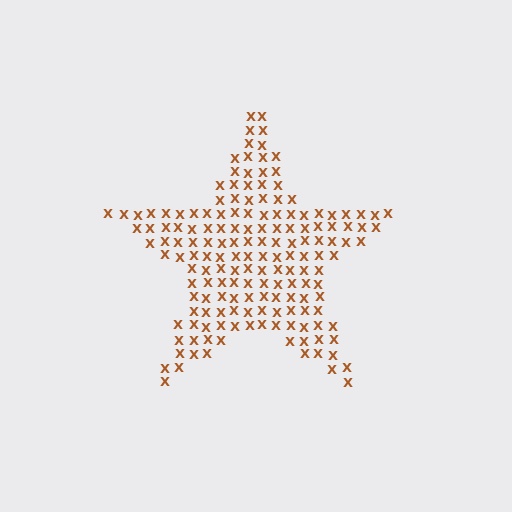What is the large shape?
The large shape is a star.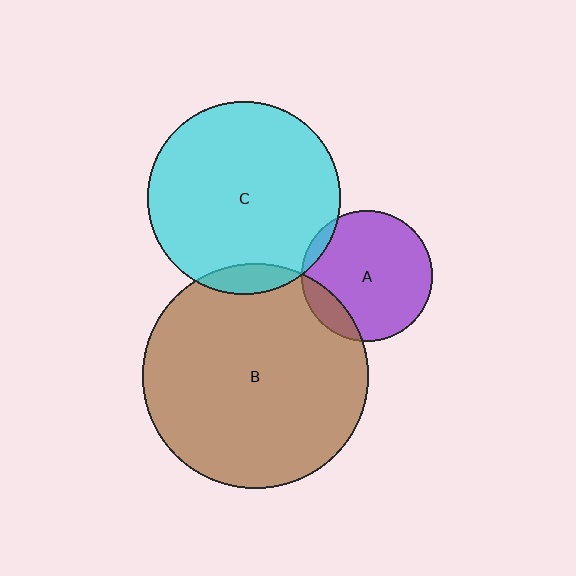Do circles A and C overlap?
Yes.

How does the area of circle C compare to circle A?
Approximately 2.2 times.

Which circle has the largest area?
Circle B (brown).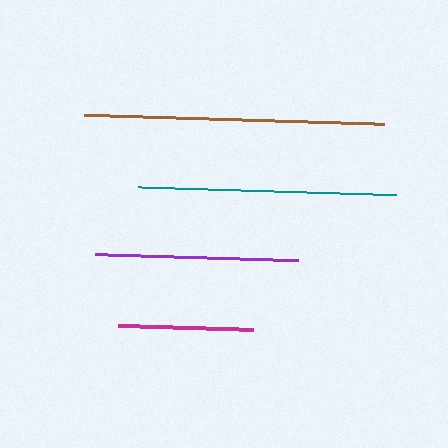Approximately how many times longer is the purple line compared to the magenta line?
The purple line is approximately 1.5 times the length of the magenta line.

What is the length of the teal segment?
The teal segment is approximately 258 pixels long.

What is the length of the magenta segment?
The magenta segment is approximately 136 pixels long.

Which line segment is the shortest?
The magenta line is the shortest at approximately 136 pixels.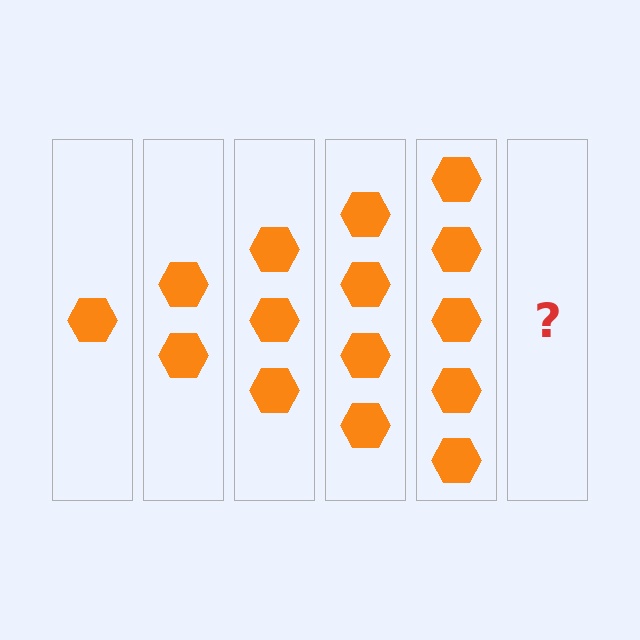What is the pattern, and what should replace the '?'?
The pattern is that each step adds one more hexagon. The '?' should be 6 hexagons.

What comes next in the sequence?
The next element should be 6 hexagons.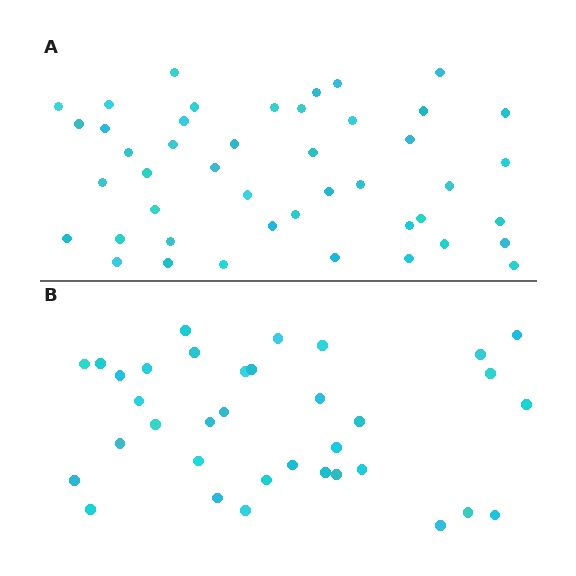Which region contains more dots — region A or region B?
Region A (the top region) has more dots.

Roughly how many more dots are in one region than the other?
Region A has roughly 10 or so more dots than region B.